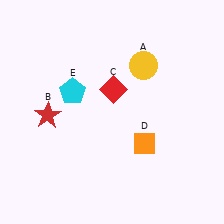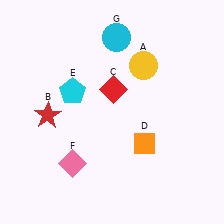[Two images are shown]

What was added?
A pink diamond (F), a cyan circle (G) were added in Image 2.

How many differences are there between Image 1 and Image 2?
There are 2 differences between the two images.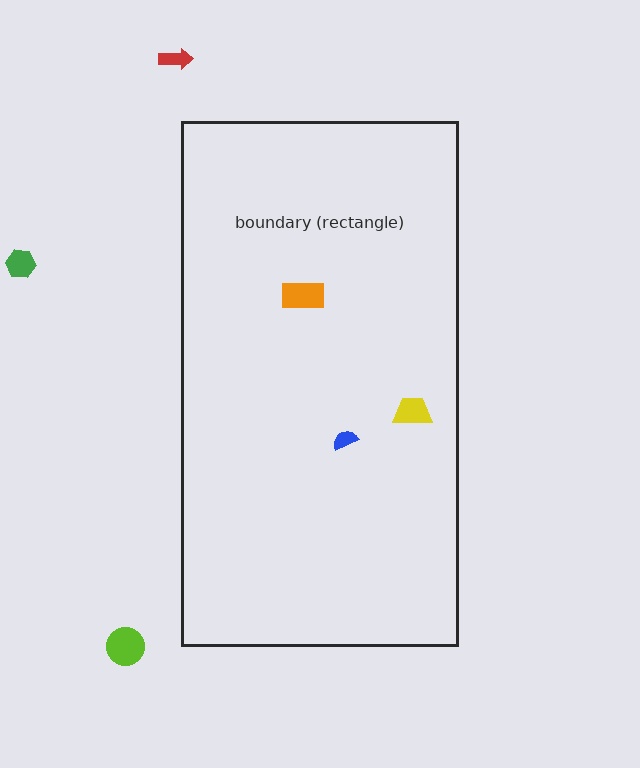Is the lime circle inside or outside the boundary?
Outside.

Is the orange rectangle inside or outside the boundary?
Inside.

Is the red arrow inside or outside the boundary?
Outside.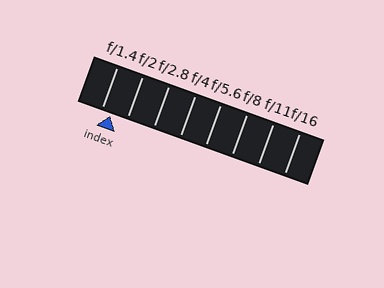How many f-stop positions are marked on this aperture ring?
There are 8 f-stop positions marked.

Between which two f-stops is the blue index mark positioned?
The index mark is between f/1.4 and f/2.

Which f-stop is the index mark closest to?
The index mark is closest to f/1.4.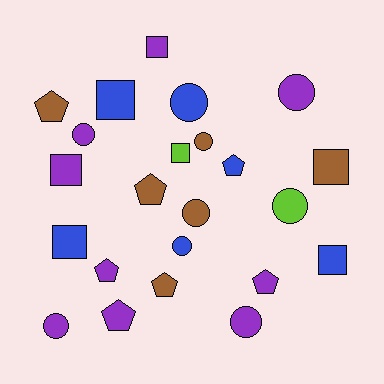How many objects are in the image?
There are 23 objects.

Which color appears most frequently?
Purple, with 9 objects.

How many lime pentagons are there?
There are no lime pentagons.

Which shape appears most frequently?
Circle, with 9 objects.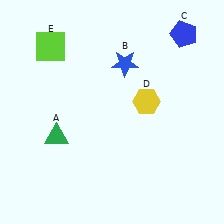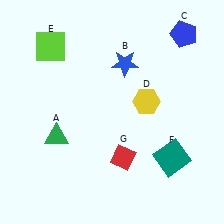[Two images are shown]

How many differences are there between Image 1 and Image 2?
There are 2 differences between the two images.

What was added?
A teal square (F), a red diamond (G) were added in Image 2.